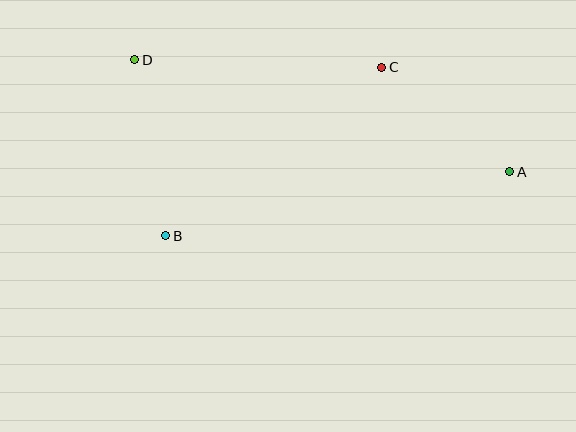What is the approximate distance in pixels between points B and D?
The distance between B and D is approximately 178 pixels.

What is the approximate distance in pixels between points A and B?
The distance between A and B is approximately 350 pixels.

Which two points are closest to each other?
Points A and C are closest to each other.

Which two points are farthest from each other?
Points A and D are farthest from each other.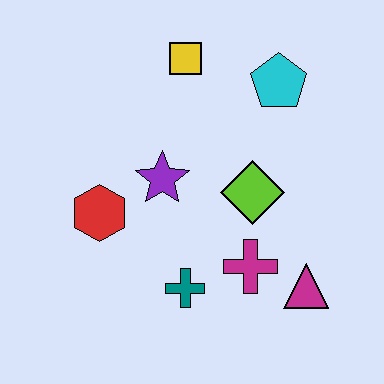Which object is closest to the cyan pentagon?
The yellow square is closest to the cyan pentagon.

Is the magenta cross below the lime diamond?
Yes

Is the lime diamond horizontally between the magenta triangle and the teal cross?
Yes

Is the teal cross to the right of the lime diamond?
No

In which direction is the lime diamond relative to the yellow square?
The lime diamond is below the yellow square.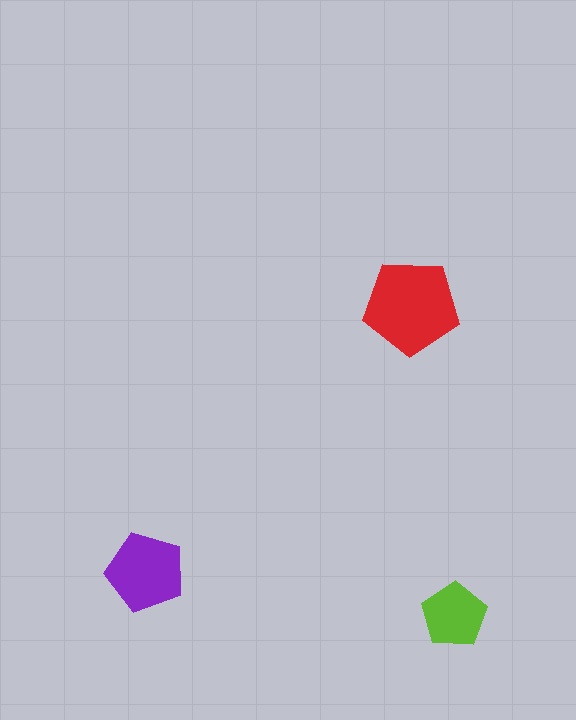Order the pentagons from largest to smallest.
the red one, the purple one, the lime one.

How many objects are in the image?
There are 3 objects in the image.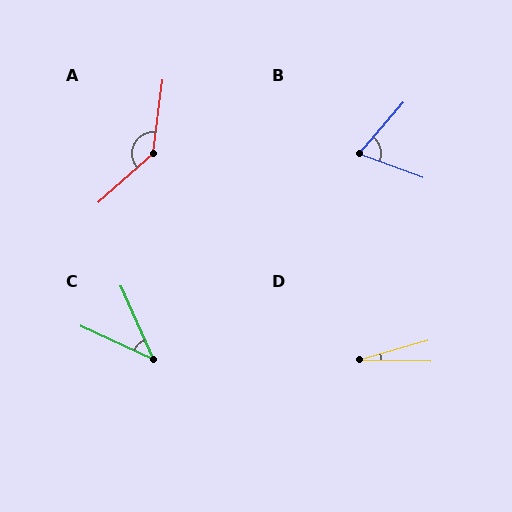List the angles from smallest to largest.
D (17°), C (41°), B (69°), A (139°).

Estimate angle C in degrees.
Approximately 41 degrees.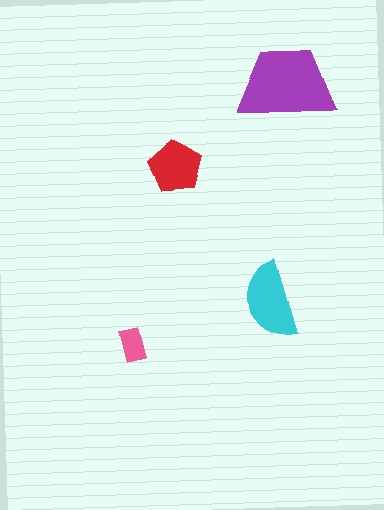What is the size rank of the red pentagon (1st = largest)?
3rd.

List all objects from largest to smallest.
The purple trapezoid, the cyan semicircle, the red pentagon, the pink rectangle.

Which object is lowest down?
The pink rectangle is bottommost.